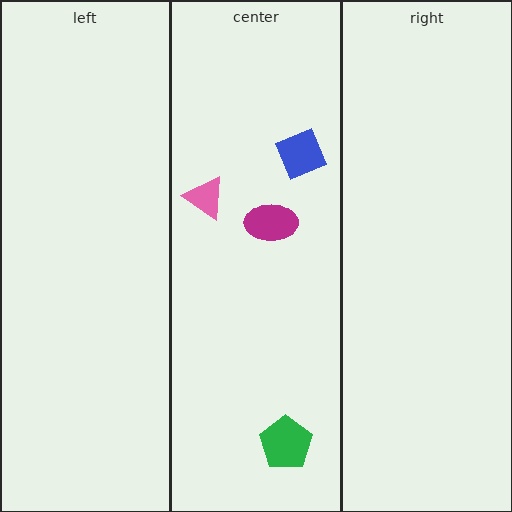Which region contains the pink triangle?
The center region.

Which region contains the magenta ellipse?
The center region.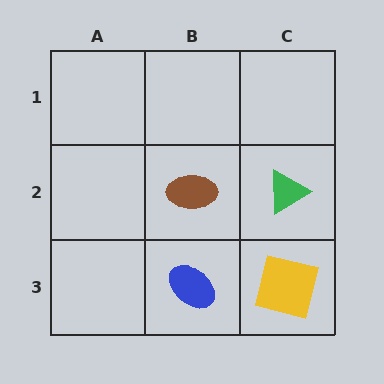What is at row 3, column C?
A yellow square.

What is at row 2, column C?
A green triangle.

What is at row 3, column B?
A blue ellipse.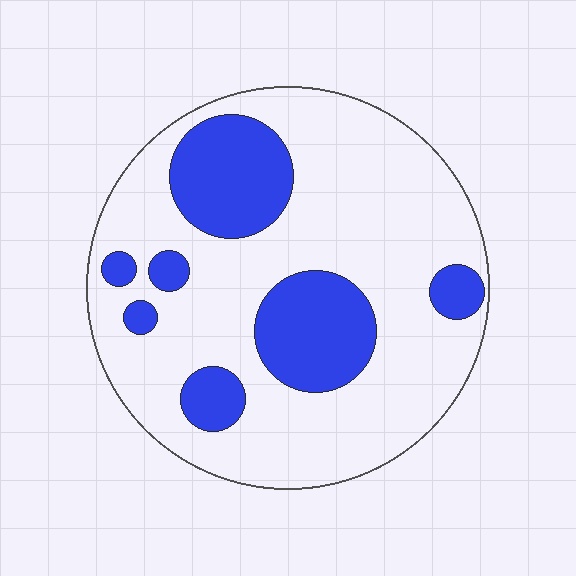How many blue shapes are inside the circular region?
7.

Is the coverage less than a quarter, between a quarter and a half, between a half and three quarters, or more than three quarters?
Between a quarter and a half.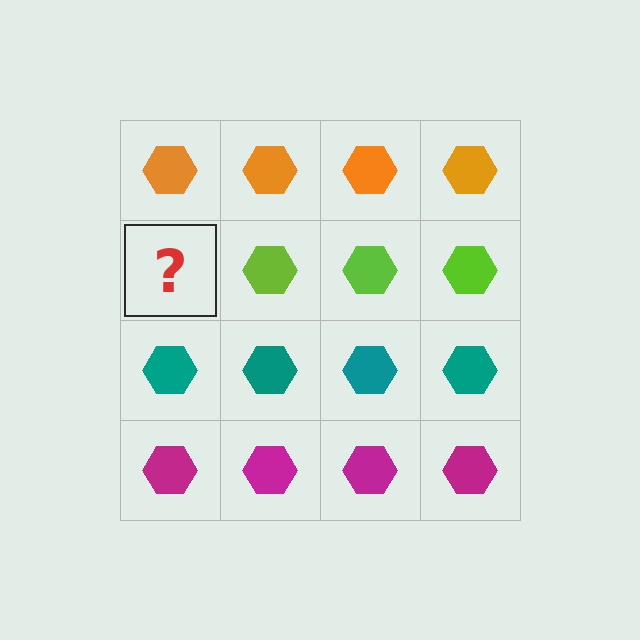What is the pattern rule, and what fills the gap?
The rule is that each row has a consistent color. The gap should be filled with a lime hexagon.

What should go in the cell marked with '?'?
The missing cell should contain a lime hexagon.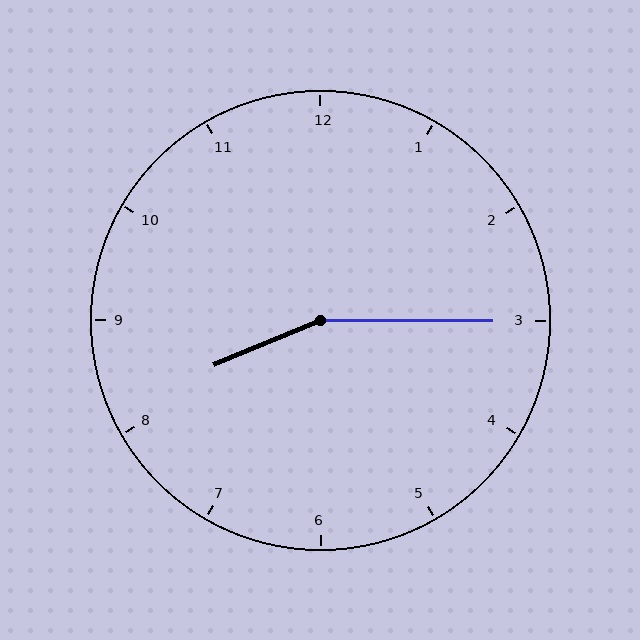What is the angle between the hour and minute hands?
Approximately 158 degrees.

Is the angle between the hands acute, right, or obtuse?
It is obtuse.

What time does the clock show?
8:15.